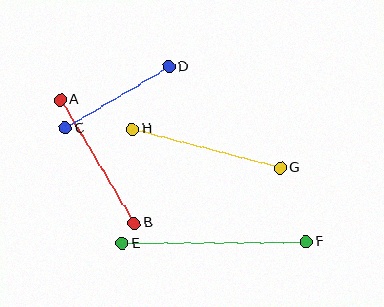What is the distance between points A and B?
The distance is approximately 144 pixels.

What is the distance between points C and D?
The distance is approximately 121 pixels.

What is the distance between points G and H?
The distance is approximately 153 pixels.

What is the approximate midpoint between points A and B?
The midpoint is at approximately (97, 162) pixels.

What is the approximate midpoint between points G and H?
The midpoint is at approximately (206, 149) pixels.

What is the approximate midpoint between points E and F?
The midpoint is at approximately (214, 243) pixels.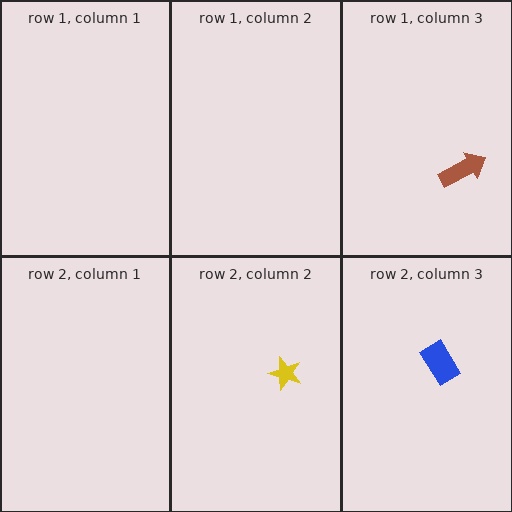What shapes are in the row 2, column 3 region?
The blue rectangle.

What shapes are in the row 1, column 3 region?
The brown arrow.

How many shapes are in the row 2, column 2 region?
1.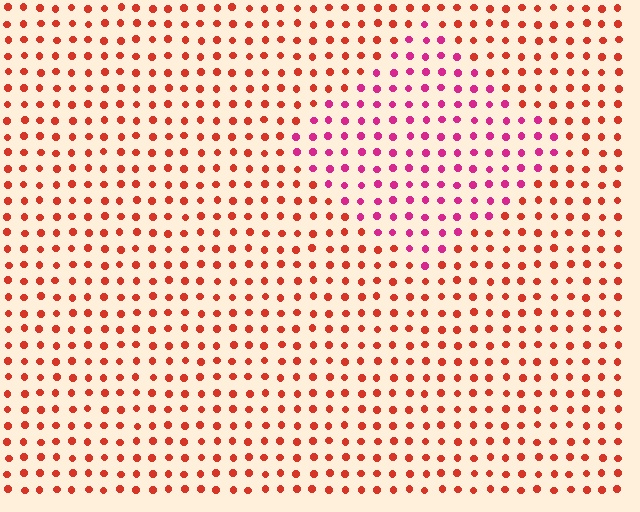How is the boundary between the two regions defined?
The boundary is defined purely by a slight shift in hue (about 41 degrees). Spacing, size, and orientation are identical on both sides.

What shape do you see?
I see a diamond.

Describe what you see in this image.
The image is filled with small red elements in a uniform arrangement. A diamond-shaped region is visible where the elements are tinted to a slightly different hue, forming a subtle color boundary.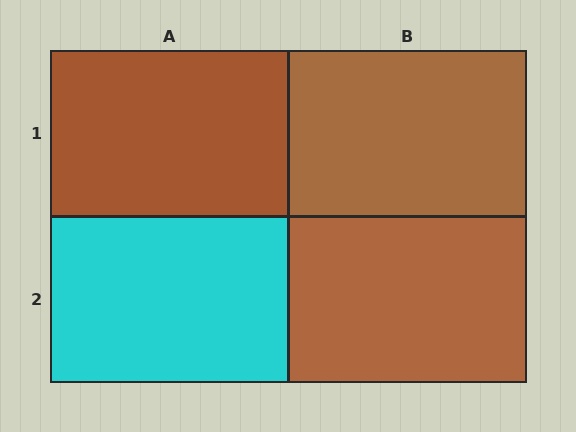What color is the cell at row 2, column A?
Cyan.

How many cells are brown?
3 cells are brown.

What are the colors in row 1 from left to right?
Brown, brown.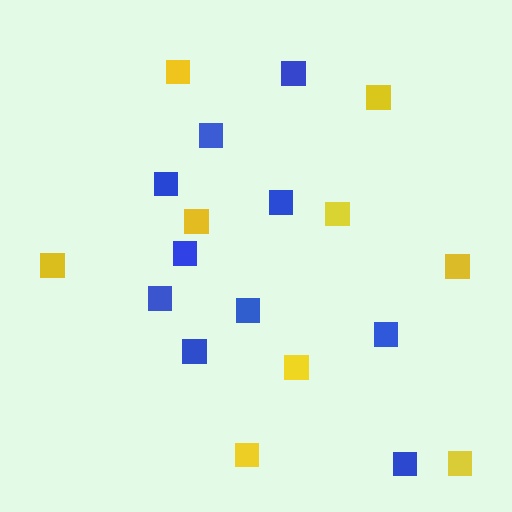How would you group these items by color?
There are 2 groups: one group of blue squares (10) and one group of yellow squares (9).